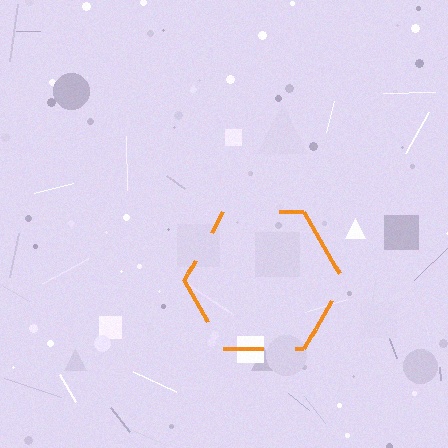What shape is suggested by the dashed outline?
The dashed outline suggests a hexagon.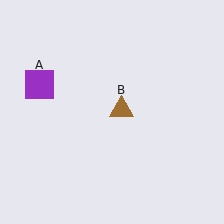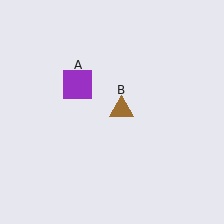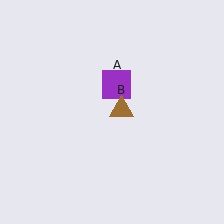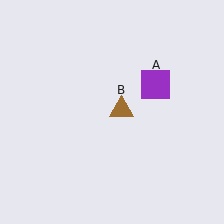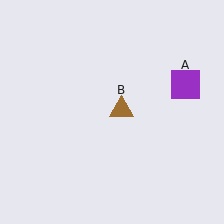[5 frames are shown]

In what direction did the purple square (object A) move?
The purple square (object A) moved right.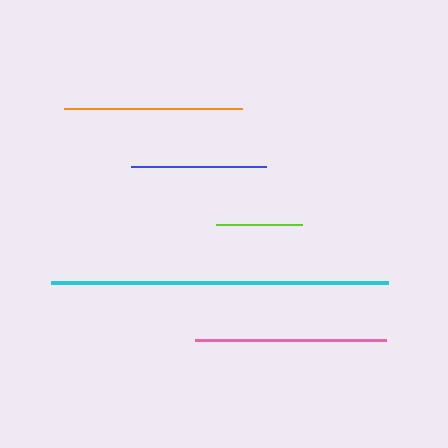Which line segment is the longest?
The cyan line is the longest at approximately 337 pixels.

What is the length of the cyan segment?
The cyan segment is approximately 337 pixels long.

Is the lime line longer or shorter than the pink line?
The pink line is longer than the lime line.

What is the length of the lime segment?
The lime segment is approximately 86 pixels long.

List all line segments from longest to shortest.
From longest to shortest: cyan, pink, orange, blue, lime.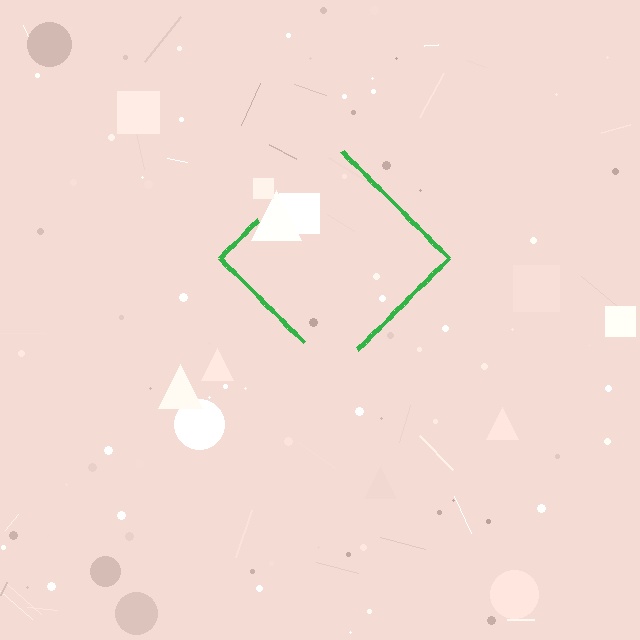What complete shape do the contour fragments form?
The contour fragments form a diamond.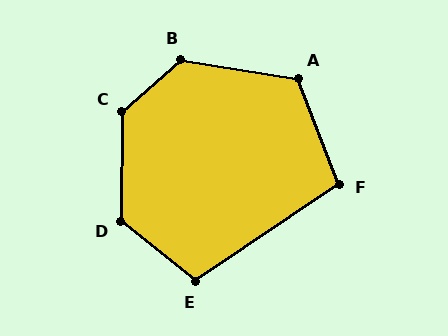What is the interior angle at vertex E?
Approximately 108 degrees (obtuse).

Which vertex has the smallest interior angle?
F, at approximately 103 degrees.